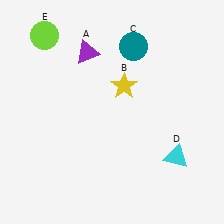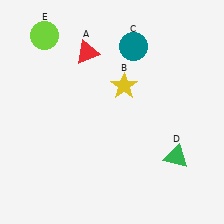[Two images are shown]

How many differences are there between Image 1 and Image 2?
There are 2 differences between the two images.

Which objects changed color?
A changed from purple to red. D changed from cyan to green.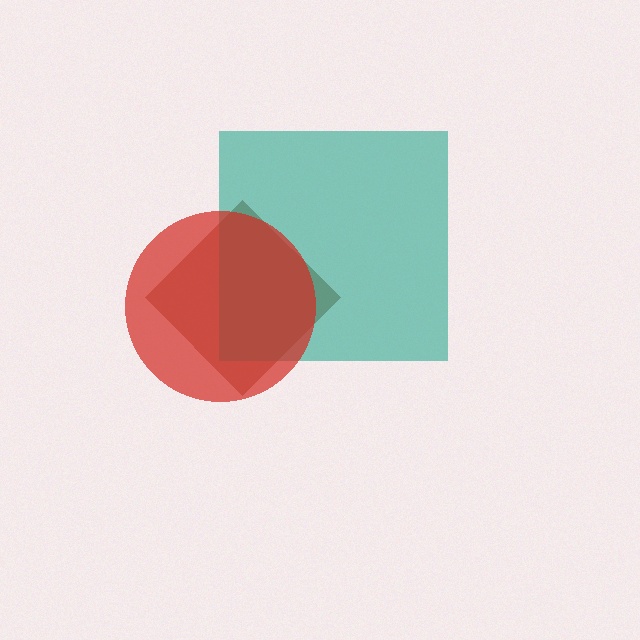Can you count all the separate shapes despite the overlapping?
Yes, there are 3 separate shapes.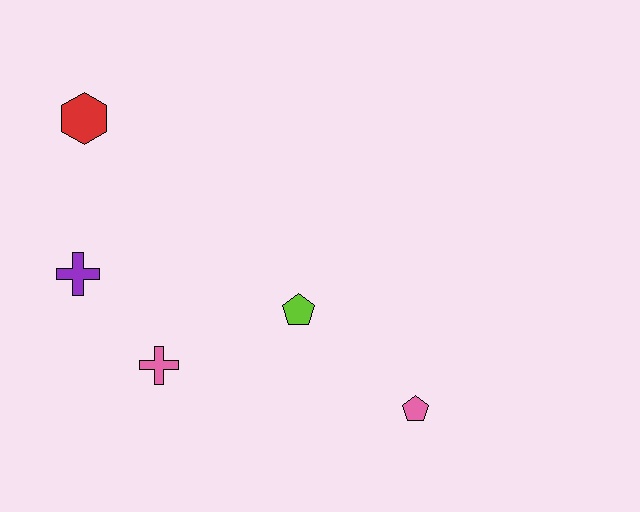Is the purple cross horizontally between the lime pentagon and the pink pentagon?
No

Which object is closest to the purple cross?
The pink cross is closest to the purple cross.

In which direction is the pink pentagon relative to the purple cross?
The pink pentagon is to the right of the purple cross.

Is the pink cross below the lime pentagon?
Yes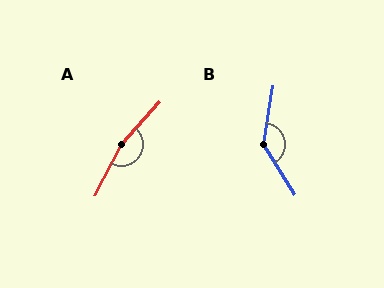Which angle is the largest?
A, at approximately 164 degrees.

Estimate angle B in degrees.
Approximately 139 degrees.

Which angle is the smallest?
B, at approximately 139 degrees.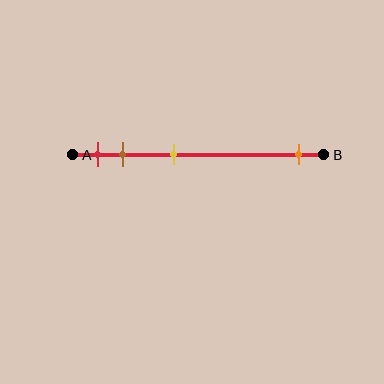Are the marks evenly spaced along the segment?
No, the marks are not evenly spaced.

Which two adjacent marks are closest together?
The red and brown marks are the closest adjacent pair.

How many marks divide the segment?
There are 4 marks dividing the segment.